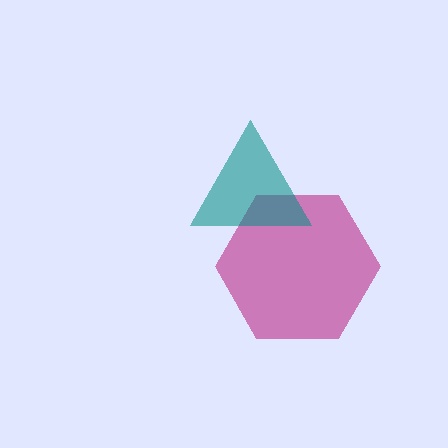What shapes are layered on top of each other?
The layered shapes are: a magenta hexagon, a teal triangle.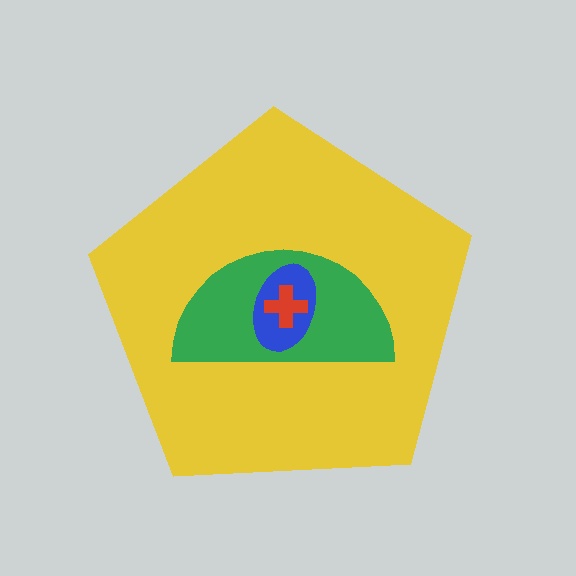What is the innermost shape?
The red cross.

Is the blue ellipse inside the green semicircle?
Yes.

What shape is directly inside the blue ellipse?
The red cross.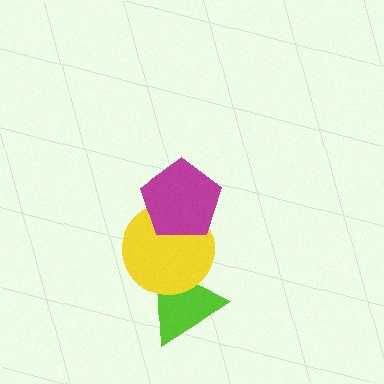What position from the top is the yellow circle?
The yellow circle is 2nd from the top.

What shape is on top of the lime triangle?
The yellow circle is on top of the lime triangle.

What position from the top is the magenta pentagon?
The magenta pentagon is 1st from the top.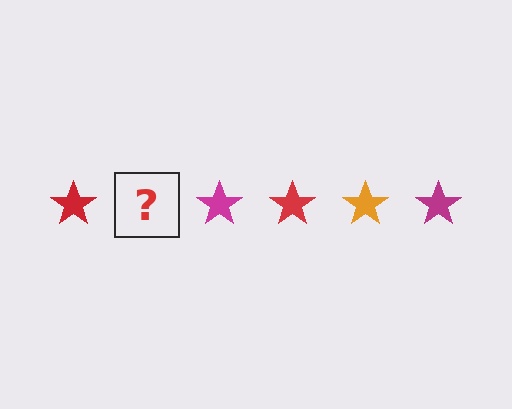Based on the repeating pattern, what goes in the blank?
The blank should be an orange star.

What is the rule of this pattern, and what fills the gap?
The rule is that the pattern cycles through red, orange, magenta stars. The gap should be filled with an orange star.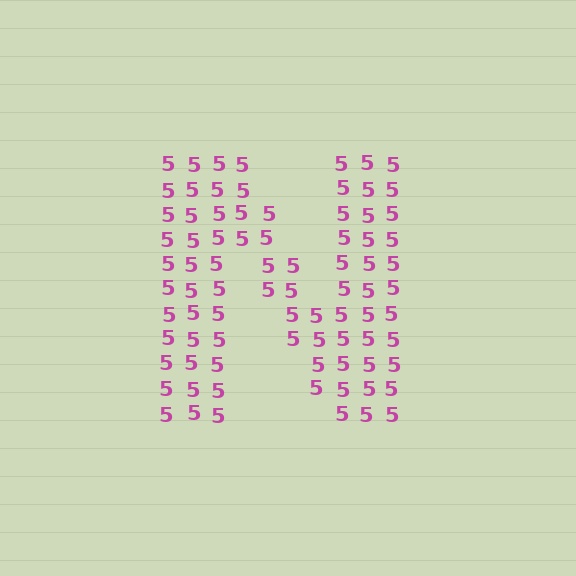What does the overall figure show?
The overall figure shows the letter N.